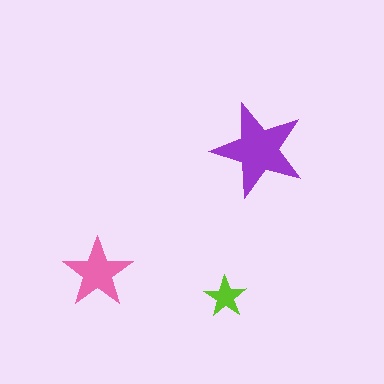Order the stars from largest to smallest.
the purple one, the pink one, the lime one.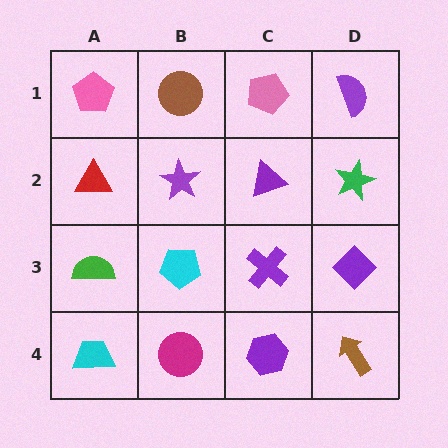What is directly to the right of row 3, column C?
A purple diamond.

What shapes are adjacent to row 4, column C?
A purple cross (row 3, column C), a magenta circle (row 4, column B), a brown arrow (row 4, column D).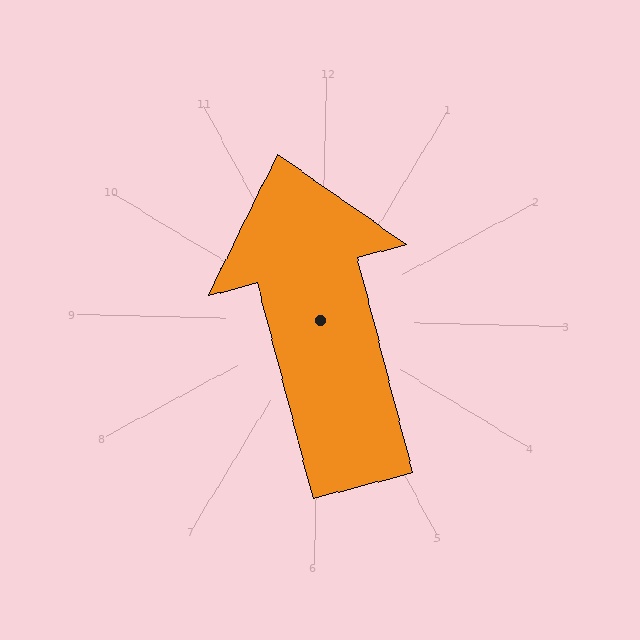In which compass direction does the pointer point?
North.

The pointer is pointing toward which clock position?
Roughly 11 o'clock.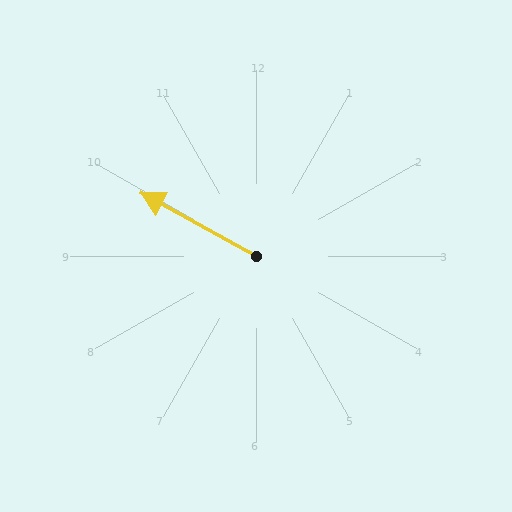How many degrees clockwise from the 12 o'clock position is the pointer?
Approximately 299 degrees.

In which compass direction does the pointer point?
Northwest.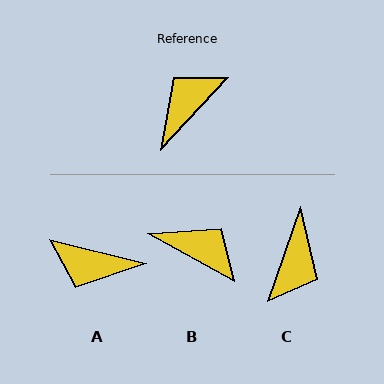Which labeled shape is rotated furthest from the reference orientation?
C, about 156 degrees away.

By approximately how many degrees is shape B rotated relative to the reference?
Approximately 76 degrees clockwise.